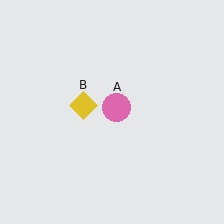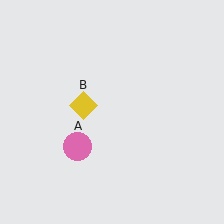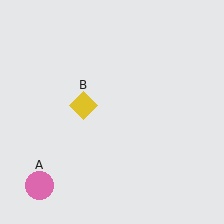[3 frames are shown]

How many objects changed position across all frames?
1 object changed position: pink circle (object A).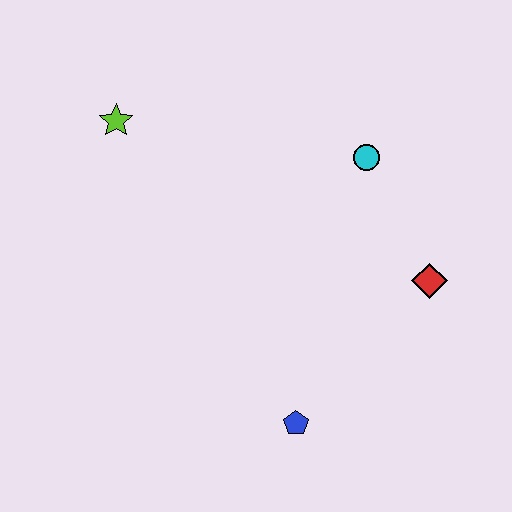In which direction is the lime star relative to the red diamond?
The lime star is to the left of the red diamond.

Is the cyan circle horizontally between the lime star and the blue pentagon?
No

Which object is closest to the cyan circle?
The red diamond is closest to the cyan circle.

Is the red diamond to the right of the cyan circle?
Yes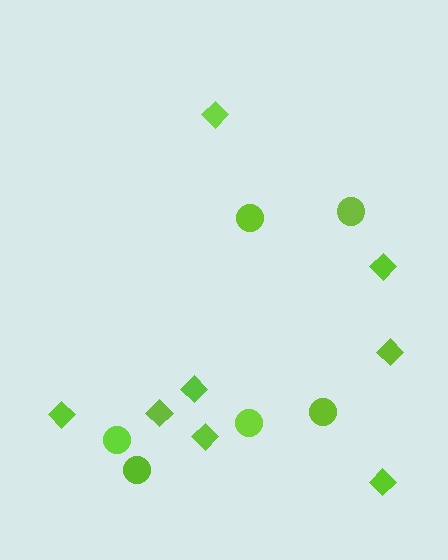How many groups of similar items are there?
There are 2 groups: one group of circles (6) and one group of diamonds (8).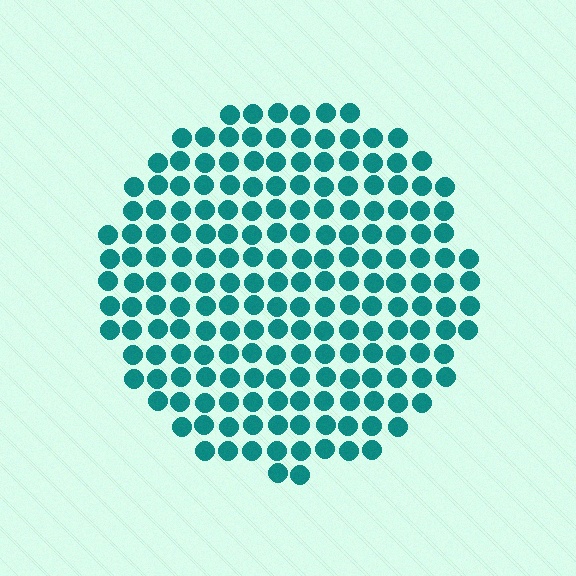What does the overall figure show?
The overall figure shows a circle.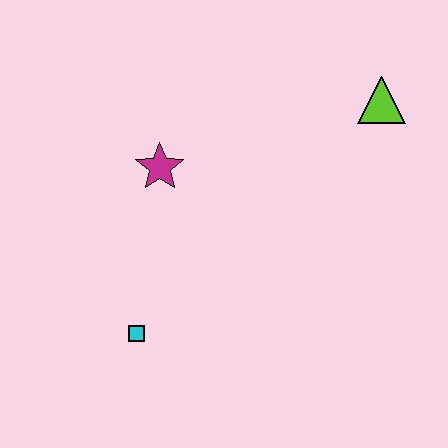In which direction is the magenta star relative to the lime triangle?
The magenta star is to the left of the lime triangle.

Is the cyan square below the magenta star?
Yes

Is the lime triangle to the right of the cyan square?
Yes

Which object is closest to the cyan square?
The magenta star is closest to the cyan square.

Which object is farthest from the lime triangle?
The cyan square is farthest from the lime triangle.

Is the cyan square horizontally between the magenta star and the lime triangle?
No